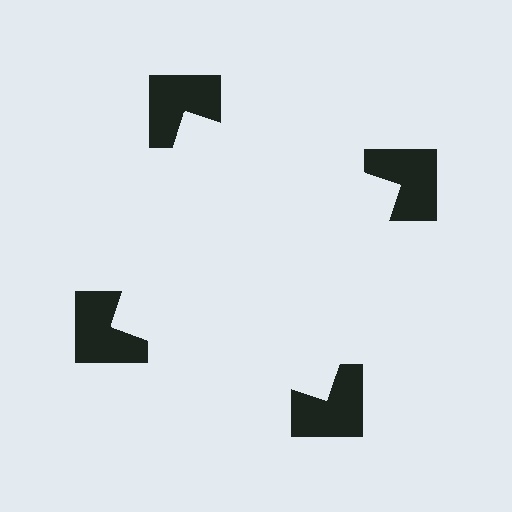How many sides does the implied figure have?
4 sides.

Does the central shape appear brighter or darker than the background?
It typically appears slightly brighter than the background, even though no actual brightness change is drawn.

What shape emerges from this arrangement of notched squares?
An illusory square — its edges are inferred from the aligned wedge cuts in the notched squares, not physically drawn.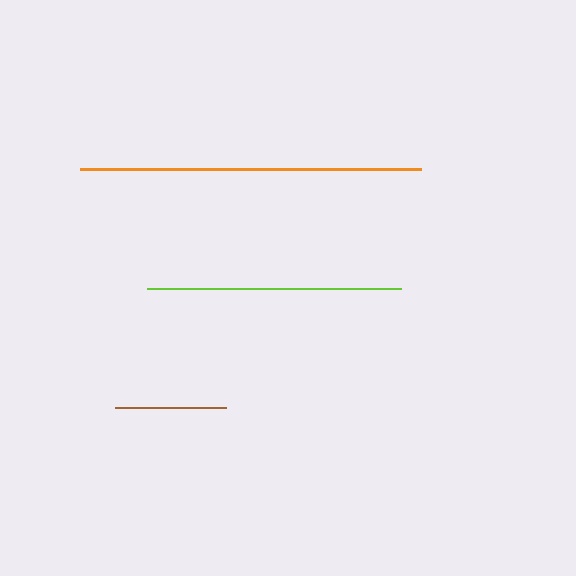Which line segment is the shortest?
The brown line is the shortest at approximately 112 pixels.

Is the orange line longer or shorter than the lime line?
The orange line is longer than the lime line.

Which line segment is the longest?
The orange line is the longest at approximately 341 pixels.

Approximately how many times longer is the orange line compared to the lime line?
The orange line is approximately 1.3 times the length of the lime line.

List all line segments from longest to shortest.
From longest to shortest: orange, lime, brown.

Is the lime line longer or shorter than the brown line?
The lime line is longer than the brown line.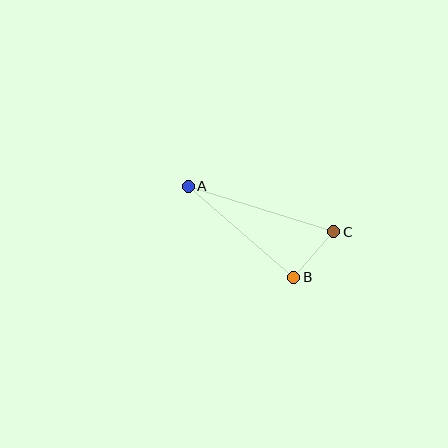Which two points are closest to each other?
Points B and C are closest to each other.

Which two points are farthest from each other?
Points A and C are farthest from each other.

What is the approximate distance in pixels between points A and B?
The distance between A and B is approximately 140 pixels.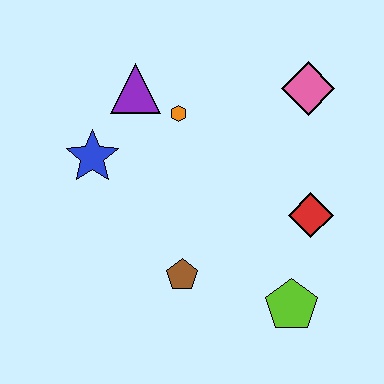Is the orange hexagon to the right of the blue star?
Yes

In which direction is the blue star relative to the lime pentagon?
The blue star is to the left of the lime pentagon.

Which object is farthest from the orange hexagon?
The lime pentagon is farthest from the orange hexagon.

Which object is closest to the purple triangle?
The orange hexagon is closest to the purple triangle.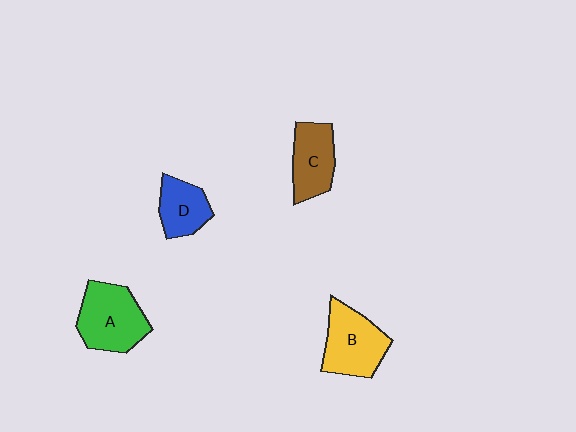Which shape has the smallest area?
Shape D (blue).